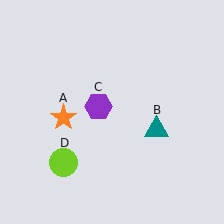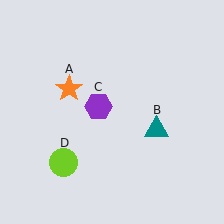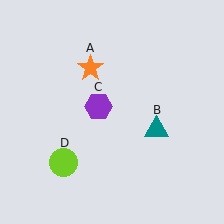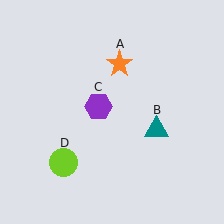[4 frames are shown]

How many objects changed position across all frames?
1 object changed position: orange star (object A).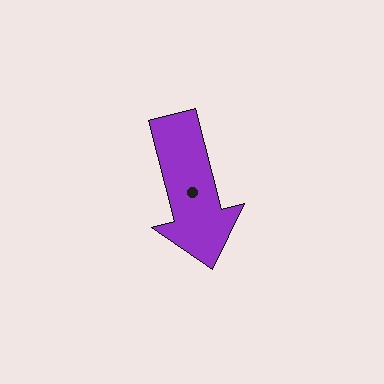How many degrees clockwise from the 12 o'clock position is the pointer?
Approximately 165 degrees.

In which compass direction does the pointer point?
South.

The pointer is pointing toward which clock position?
Roughly 6 o'clock.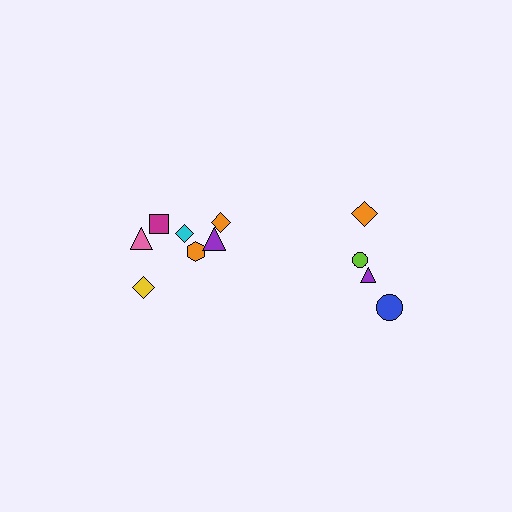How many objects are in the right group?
There are 4 objects.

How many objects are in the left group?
There are 7 objects.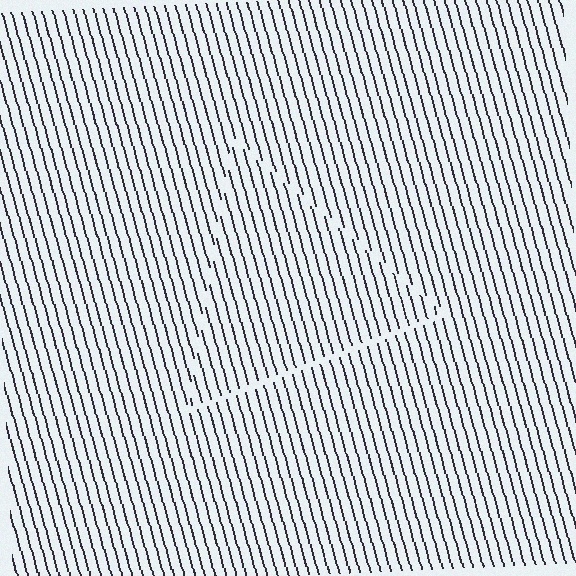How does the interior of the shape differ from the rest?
The interior of the shape contains the same grating, shifted by half a period — the contour is defined by the phase discontinuity where line-ends from the inner and outer gratings abut.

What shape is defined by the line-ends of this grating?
An illusory triangle. The interior of the shape contains the same grating, shifted by half a period — the contour is defined by the phase discontinuity where line-ends from the inner and outer gratings abut.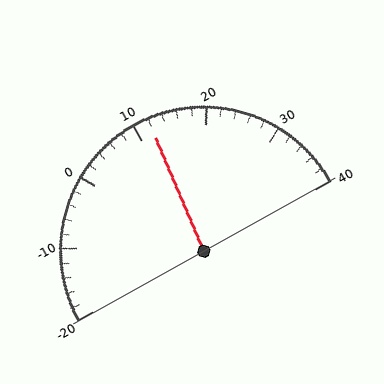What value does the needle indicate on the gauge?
The needle indicates approximately 12.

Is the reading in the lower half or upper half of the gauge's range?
The reading is in the upper half of the range (-20 to 40).